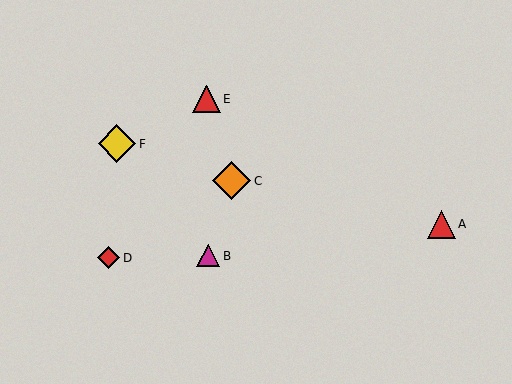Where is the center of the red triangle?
The center of the red triangle is at (206, 99).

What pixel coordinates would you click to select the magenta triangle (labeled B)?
Click at (208, 256) to select the magenta triangle B.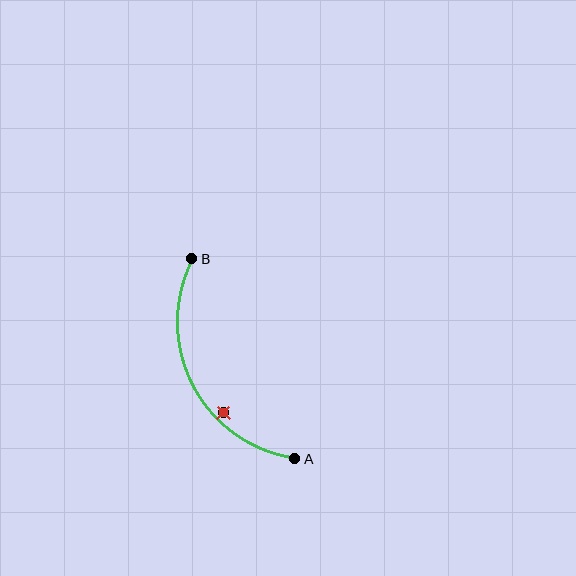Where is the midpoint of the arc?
The arc midpoint is the point on the curve farthest from the straight line joining A and B. It sits to the left of that line.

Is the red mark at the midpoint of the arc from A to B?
No — the red mark does not lie on the arc at all. It sits slightly inside the curve.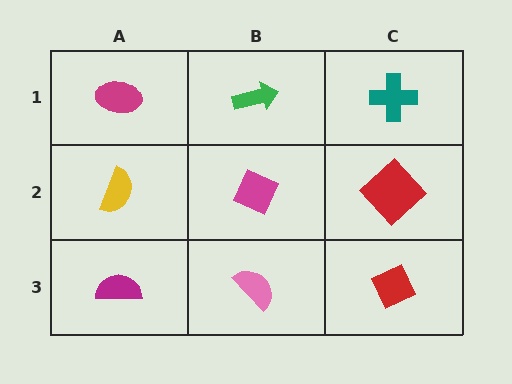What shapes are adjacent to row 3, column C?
A red diamond (row 2, column C), a pink semicircle (row 3, column B).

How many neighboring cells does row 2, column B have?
4.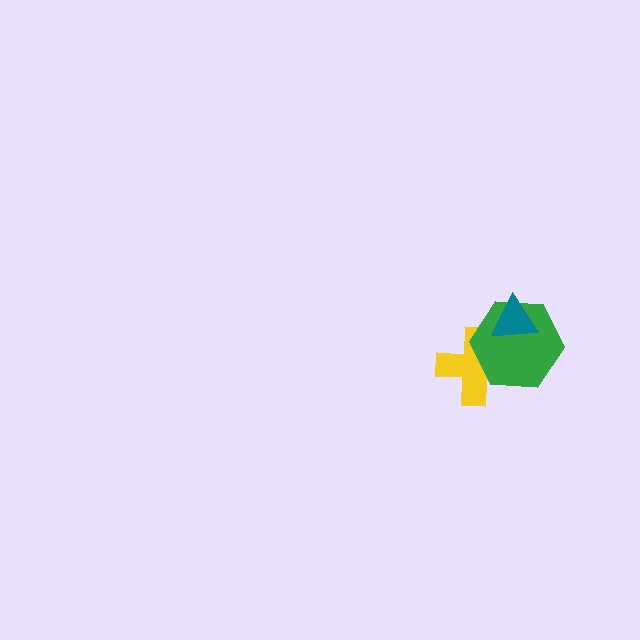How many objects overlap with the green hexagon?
2 objects overlap with the green hexagon.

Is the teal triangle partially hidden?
No, no other shape covers it.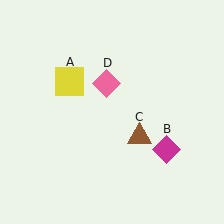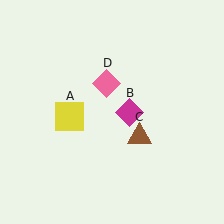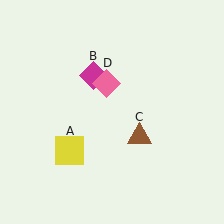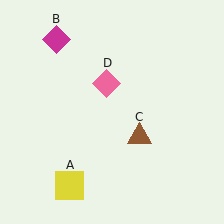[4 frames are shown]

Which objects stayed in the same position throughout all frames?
Brown triangle (object C) and pink diamond (object D) remained stationary.